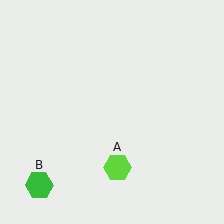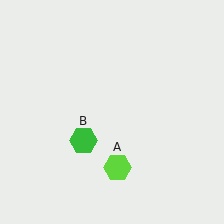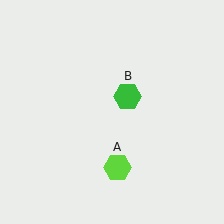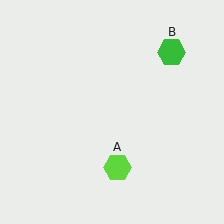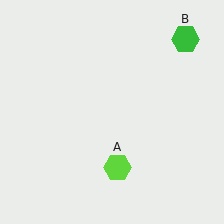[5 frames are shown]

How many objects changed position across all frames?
1 object changed position: green hexagon (object B).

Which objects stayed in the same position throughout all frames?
Lime hexagon (object A) remained stationary.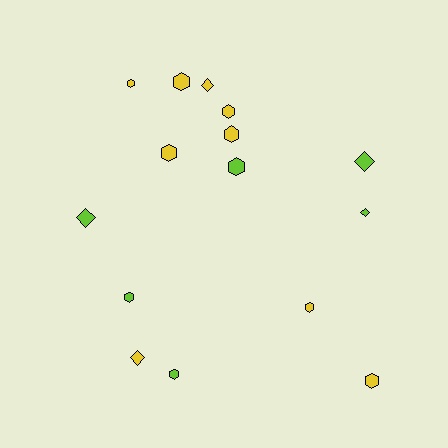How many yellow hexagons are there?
There are 7 yellow hexagons.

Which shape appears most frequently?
Hexagon, with 10 objects.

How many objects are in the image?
There are 15 objects.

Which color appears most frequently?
Yellow, with 9 objects.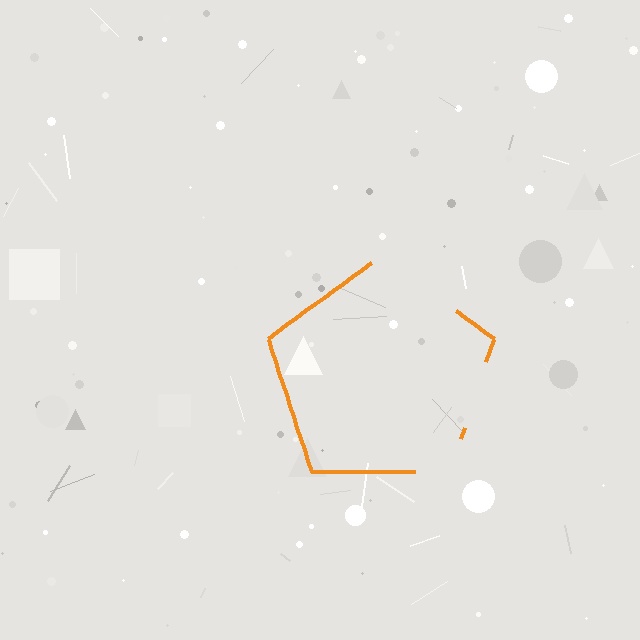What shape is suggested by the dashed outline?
The dashed outline suggests a pentagon.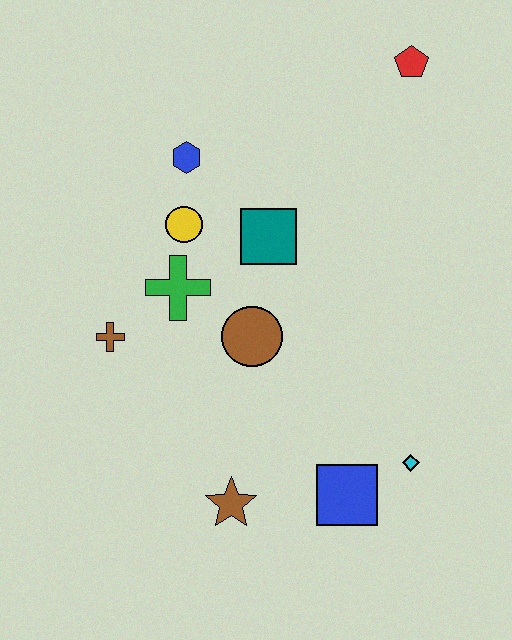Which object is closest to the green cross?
The yellow circle is closest to the green cross.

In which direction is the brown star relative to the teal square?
The brown star is below the teal square.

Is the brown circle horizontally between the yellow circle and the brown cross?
No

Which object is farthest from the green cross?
The red pentagon is farthest from the green cross.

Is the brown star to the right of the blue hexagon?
Yes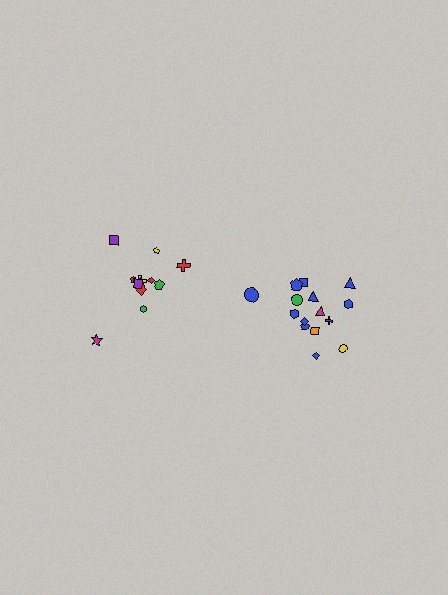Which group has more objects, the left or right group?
The right group.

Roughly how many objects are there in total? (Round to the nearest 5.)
Roughly 25 objects in total.